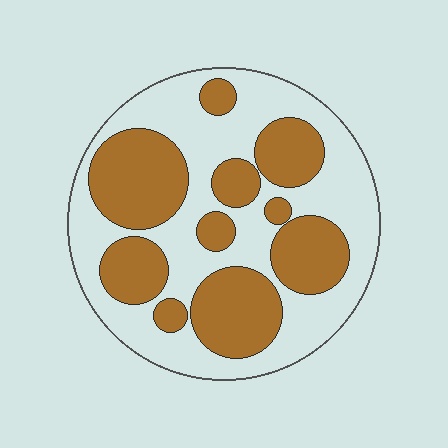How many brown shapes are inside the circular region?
10.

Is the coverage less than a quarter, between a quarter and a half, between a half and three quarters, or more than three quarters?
Between a quarter and a half.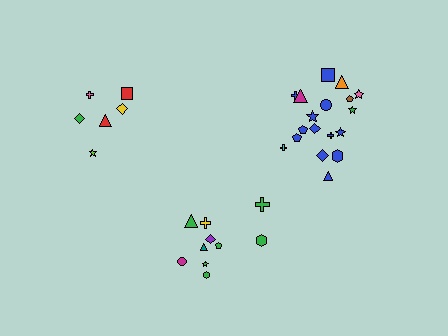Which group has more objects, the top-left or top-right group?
The top-right group.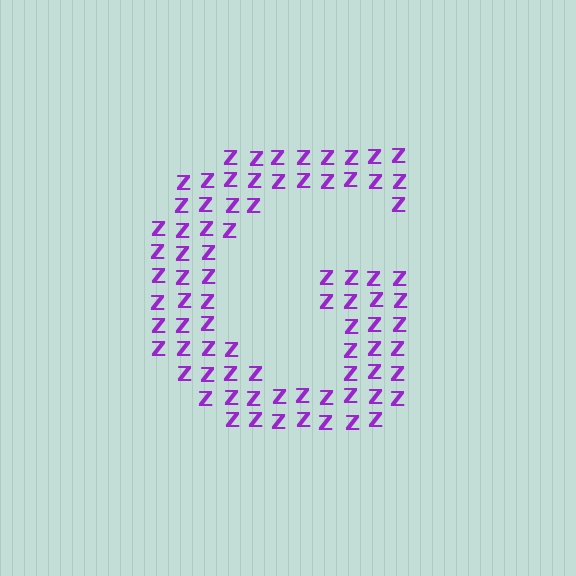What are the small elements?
The small elements are letter Z's.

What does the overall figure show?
The overall figure shows the letter G.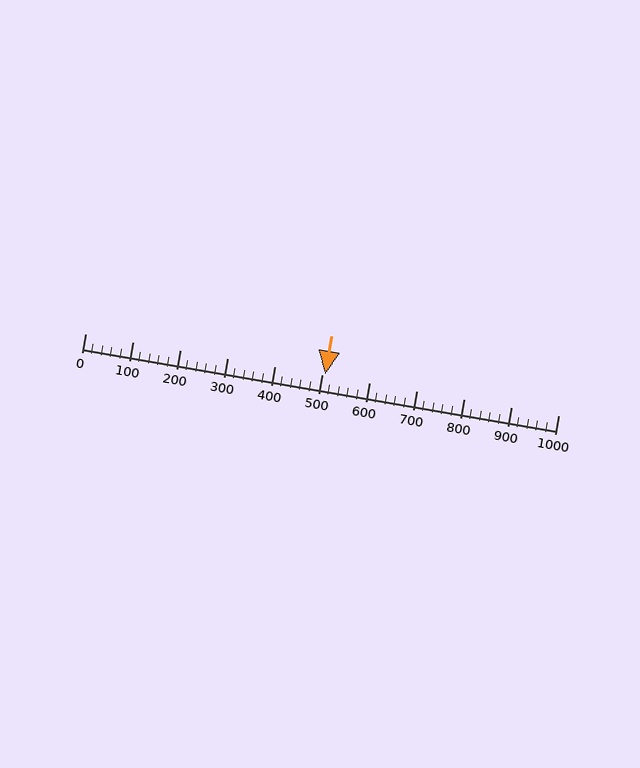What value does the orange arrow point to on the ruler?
The orange arrow points to approximately 507.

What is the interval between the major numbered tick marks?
The major tick marks are spaced 100 units apart.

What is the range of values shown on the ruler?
The ruler shows values from 0 to 1000.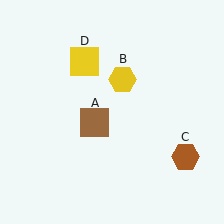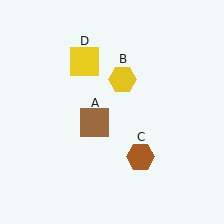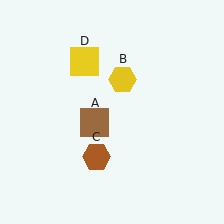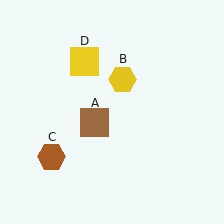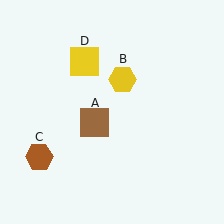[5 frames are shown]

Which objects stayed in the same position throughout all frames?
Brown square (object A) and yellow hexagon (object B) and yellow square (object D) remained stationary.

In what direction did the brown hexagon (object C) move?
The brown hexagon (object C) moved left.